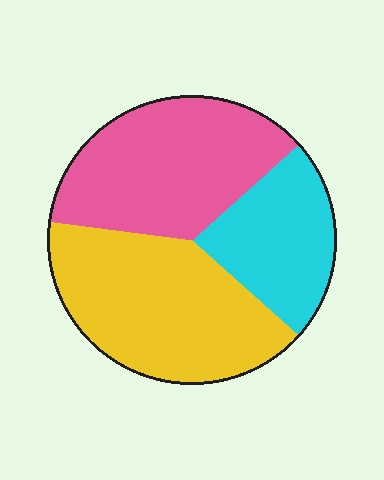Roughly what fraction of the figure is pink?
Pink covers roughly 35% of the figure.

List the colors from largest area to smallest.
From largest to smallest: yellow, pink, cyan.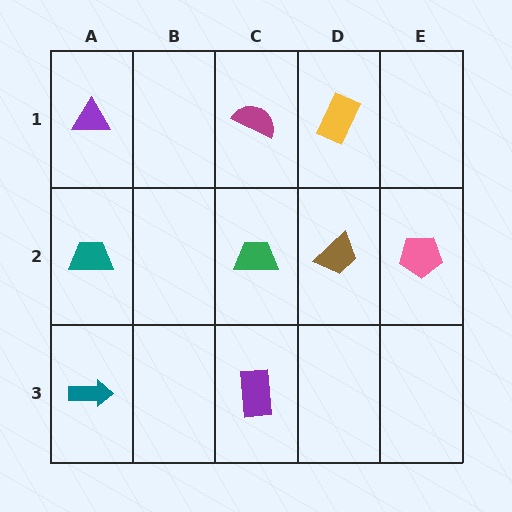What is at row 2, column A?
A teal trapezoid.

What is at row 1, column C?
A magenta semicircle.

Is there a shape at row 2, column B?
No, that cell is empty.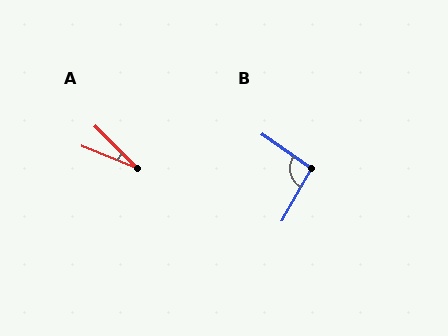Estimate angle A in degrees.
Approximately 23 degrees.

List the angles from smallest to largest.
A (23°), B (96°).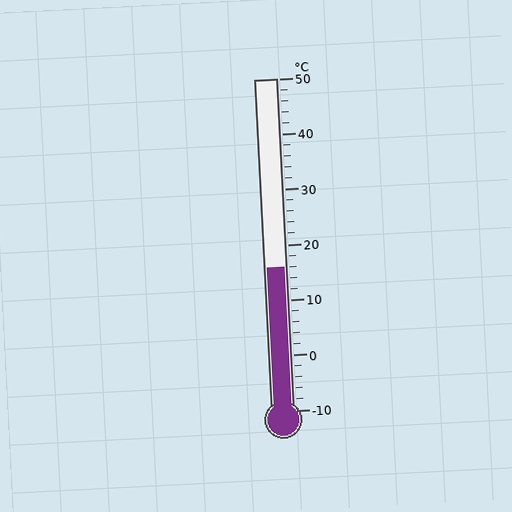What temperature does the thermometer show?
The thermometer shows approximately 16°C.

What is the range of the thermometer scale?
The thermometer scale ranges from -10°C to 50°C.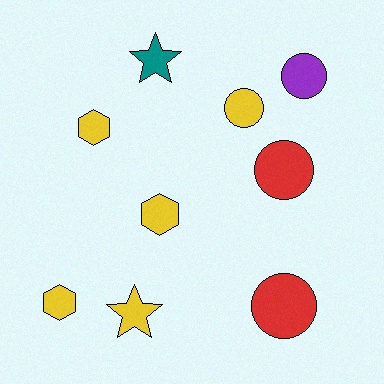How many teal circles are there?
There are no teal circles.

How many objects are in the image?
There are 9 objects.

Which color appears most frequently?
Yellow, with 5 objects.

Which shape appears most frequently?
Circle, with 4 objects.